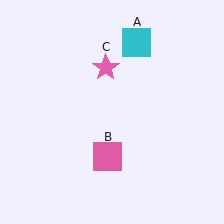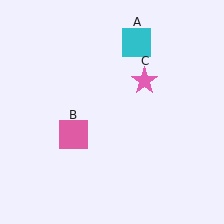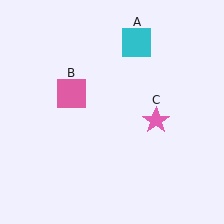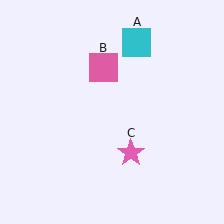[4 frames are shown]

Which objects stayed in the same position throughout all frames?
Cyan square (object A) remained stationary.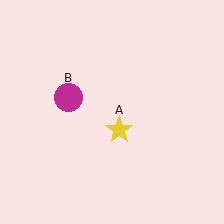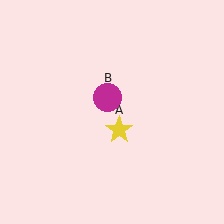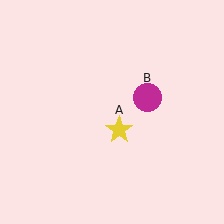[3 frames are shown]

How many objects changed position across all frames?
1 object changed position: magenta circle (object B).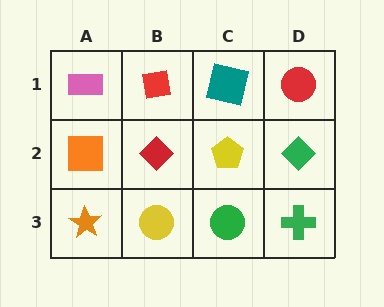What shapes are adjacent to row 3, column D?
A green diamond (row 2, column D), a green circle (row 3, column C).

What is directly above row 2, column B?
A red square.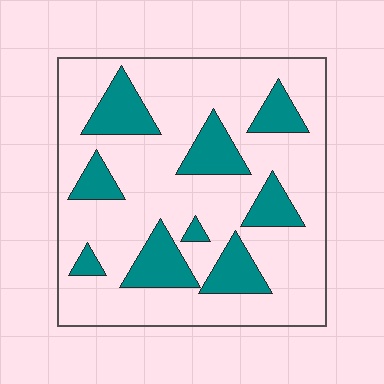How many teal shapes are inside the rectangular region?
9.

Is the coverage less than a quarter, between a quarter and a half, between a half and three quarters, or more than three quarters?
Less than a quarter.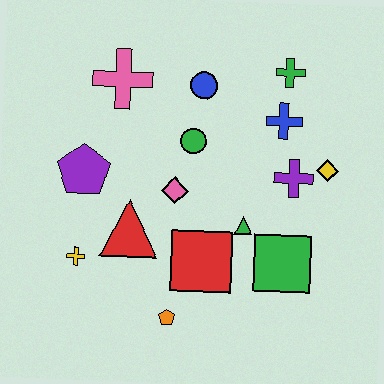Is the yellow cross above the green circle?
No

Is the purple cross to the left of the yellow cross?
No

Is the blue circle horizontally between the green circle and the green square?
Yes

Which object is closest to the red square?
The green triangle is closest to the red square.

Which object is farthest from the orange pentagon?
The green cross is farthest from the orange pentagon.